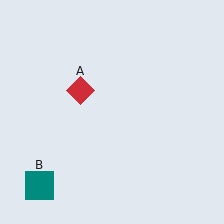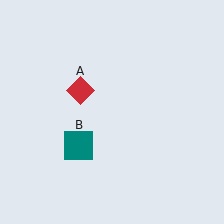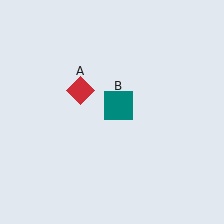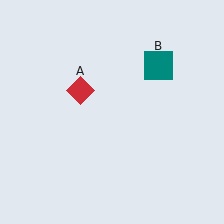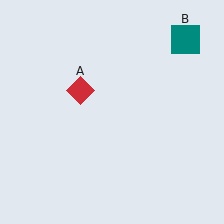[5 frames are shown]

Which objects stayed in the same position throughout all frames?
Red diamond (object A) remained stationary.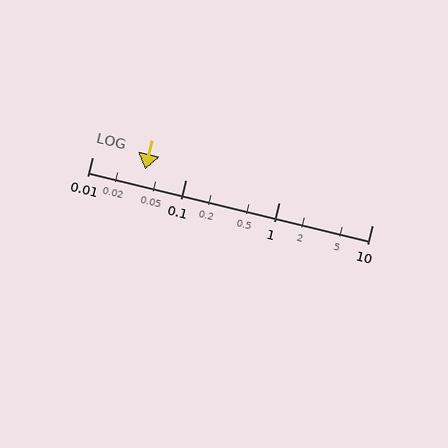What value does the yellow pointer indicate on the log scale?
The pointer indicates approximately 0.037.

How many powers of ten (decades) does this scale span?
The scale spans 3 decades, from 0.01 to 10.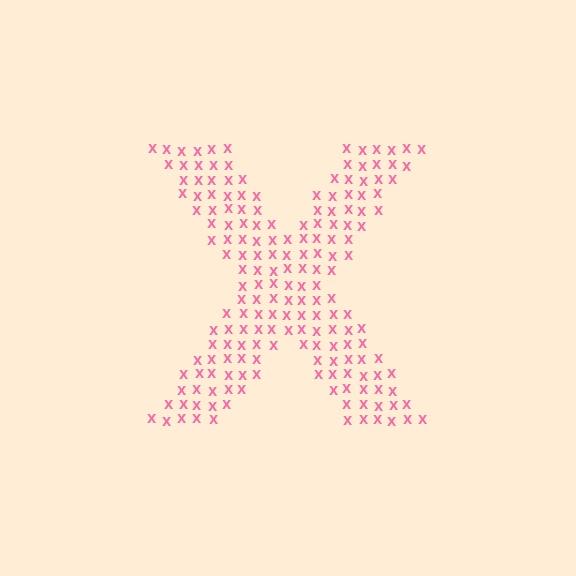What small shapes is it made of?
It is made of small letter X's.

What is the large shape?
The large shape is the letter X.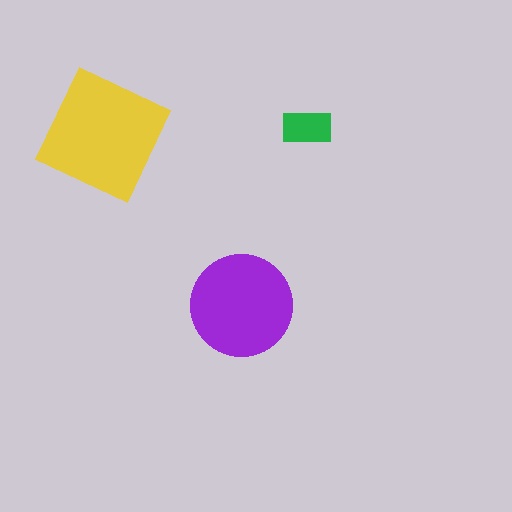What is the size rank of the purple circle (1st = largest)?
2nd.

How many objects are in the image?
There are 3 objects in the image.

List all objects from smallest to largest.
The green rectangle, the purple circle, the yellow square.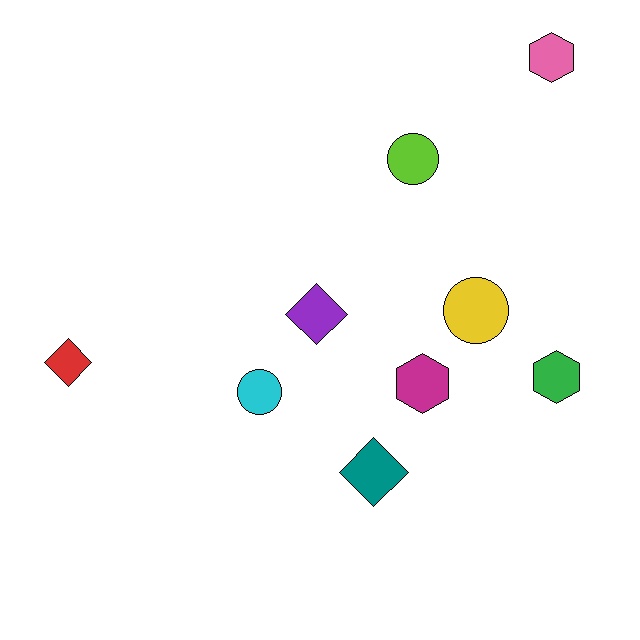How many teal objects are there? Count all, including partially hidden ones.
There is 1 teal object.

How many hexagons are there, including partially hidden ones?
There are 3 hexagons.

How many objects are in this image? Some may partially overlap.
There are 9 objects.